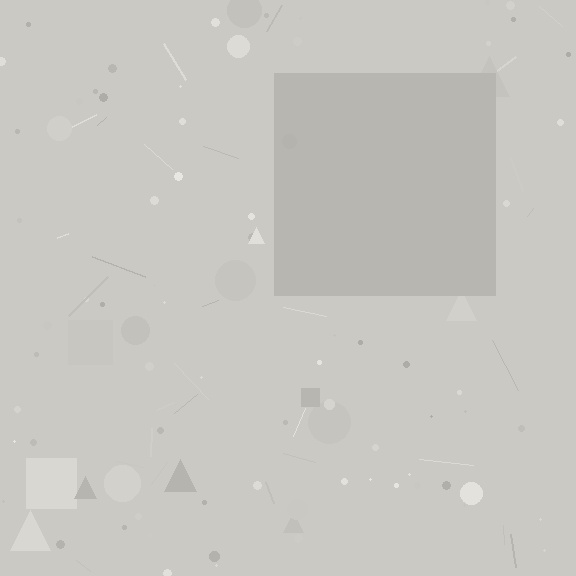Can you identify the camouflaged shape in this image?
The camouflaged shape is a square.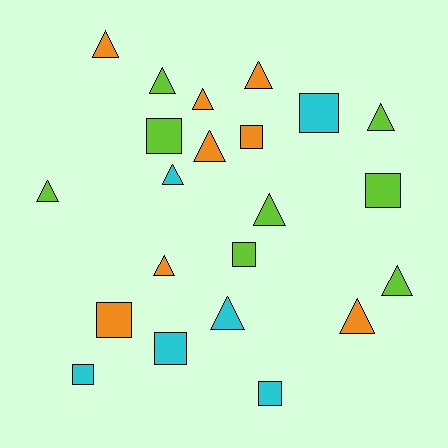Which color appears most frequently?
Lime, with 8 objects.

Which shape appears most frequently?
Triangle, with 13 objects.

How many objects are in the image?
There are 22 objects.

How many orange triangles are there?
There are 6 orange triangles.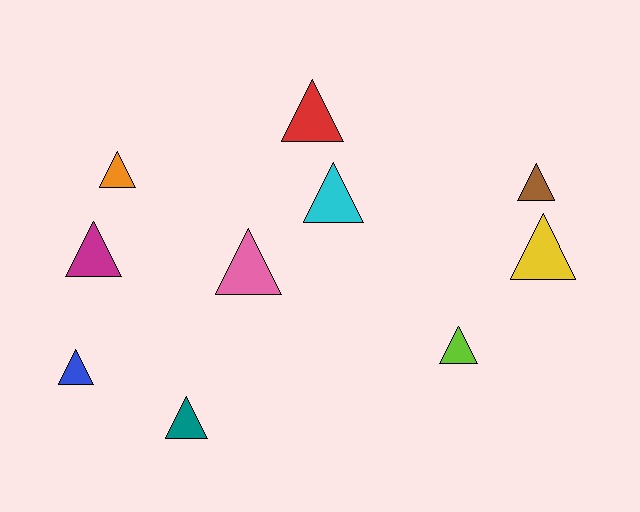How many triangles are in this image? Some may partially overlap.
There are 10 triangles.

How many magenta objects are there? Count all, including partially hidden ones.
There is 1 magenta object.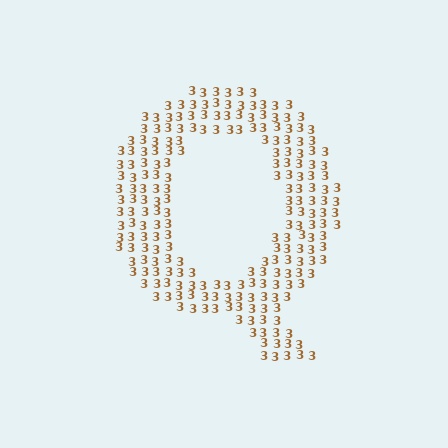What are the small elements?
The small elements are digit 3's.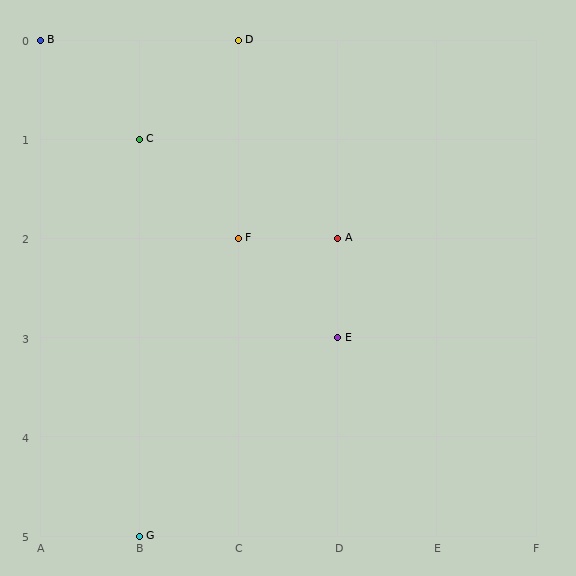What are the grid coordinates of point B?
Point B is at grid coordinates (A, 0).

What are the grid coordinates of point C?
Point C is at grid coordinates (B, 1).